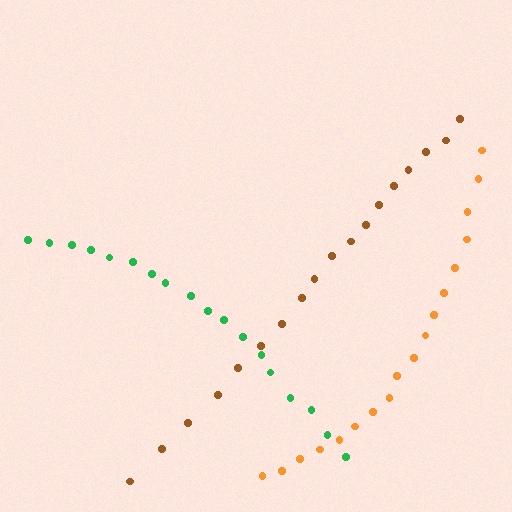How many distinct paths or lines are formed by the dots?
There are 3 distinct paths.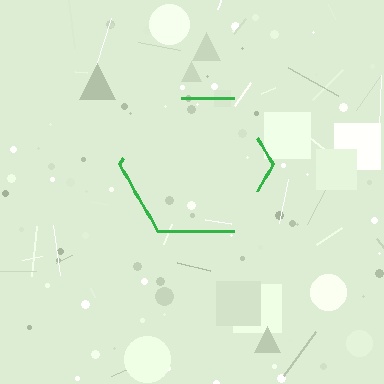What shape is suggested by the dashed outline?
The dashed outline suggests a hexagon.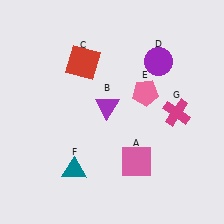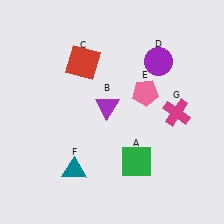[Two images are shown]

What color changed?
The square (A) changed from pink in Image 1 to green in Image 2.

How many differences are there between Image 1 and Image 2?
There is 1 difference between the two images.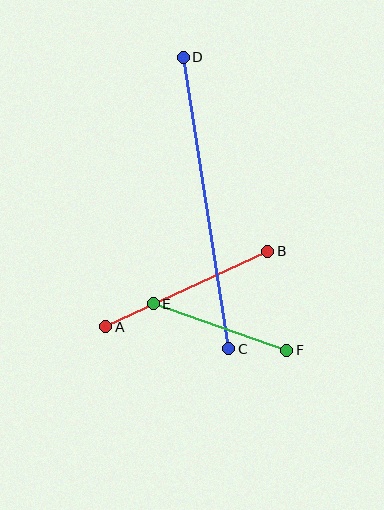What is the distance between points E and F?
The distance is approximately 141 pixels.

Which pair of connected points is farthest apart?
Points C and D are farthest apart.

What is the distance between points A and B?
The distance is approximately 178 pixels.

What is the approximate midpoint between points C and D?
The midpoint is at approximately (206, 203) pixels.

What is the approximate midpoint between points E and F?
The midpoint is at approximately (220, 327) pixels.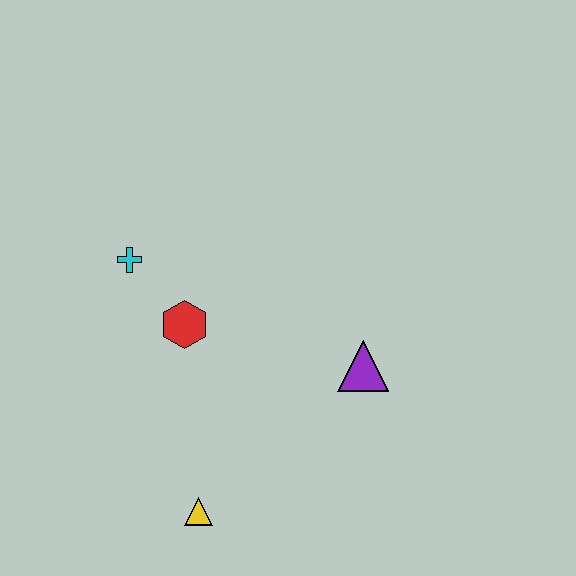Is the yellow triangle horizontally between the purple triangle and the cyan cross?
Yes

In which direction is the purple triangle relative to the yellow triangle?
The purple triangle is to the right of the yellow triangle.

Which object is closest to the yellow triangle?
The red hexagon is closest to the yellow triangle.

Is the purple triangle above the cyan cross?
No